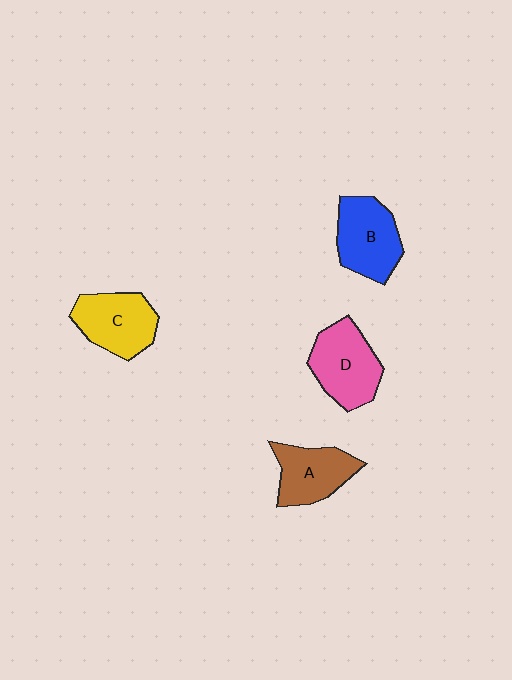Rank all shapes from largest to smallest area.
From largest to smallest: D (pink), B (blue), C (yellow), A (brown).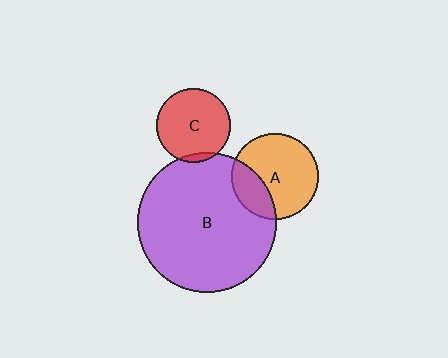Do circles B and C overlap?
Yes.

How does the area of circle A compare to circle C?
Approximately 1.4 times.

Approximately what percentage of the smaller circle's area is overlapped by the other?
Approximately 5%.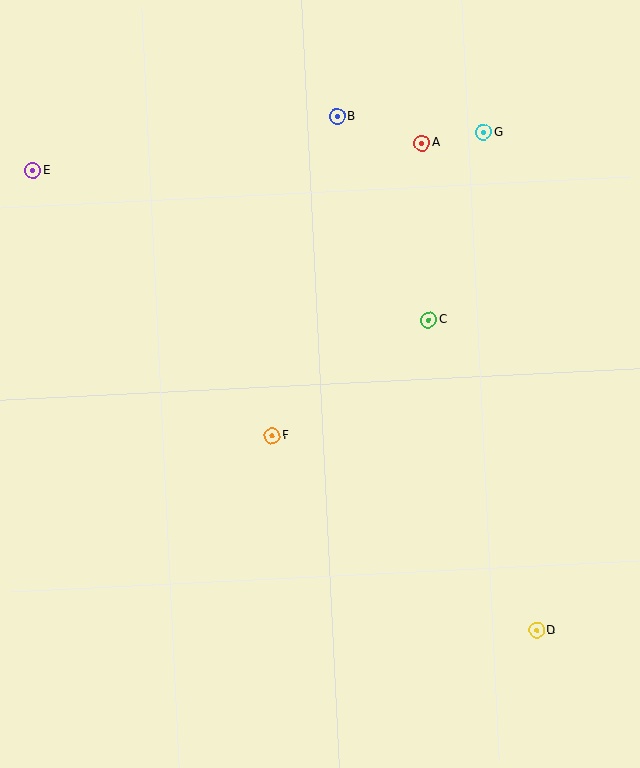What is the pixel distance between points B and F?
The distance between B and F is 326 pixels.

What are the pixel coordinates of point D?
Point D is at (537, 630).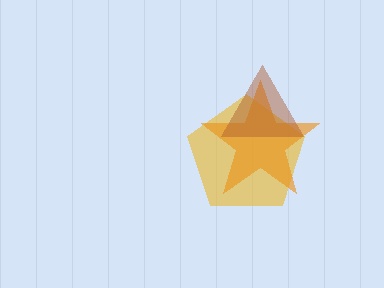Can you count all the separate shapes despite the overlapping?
Yes, there are 3 separate shapes.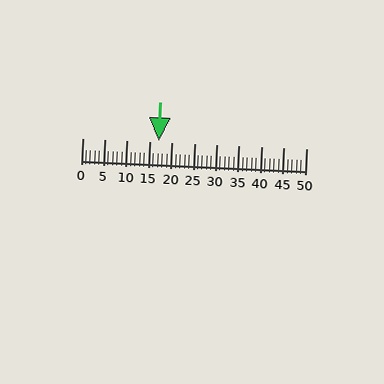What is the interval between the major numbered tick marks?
The major tick marks are spaced 5 units apart.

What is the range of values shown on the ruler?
The ruler shows values from 0 to 50.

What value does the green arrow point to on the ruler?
The green arrow points to approximately 17.